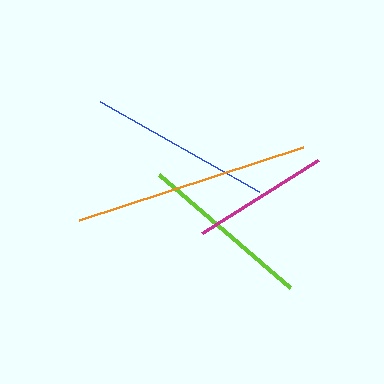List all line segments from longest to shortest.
From longest to shortest: orange, blue, lime, magenta.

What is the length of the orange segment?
The orange segment is approximately 236 pixels long.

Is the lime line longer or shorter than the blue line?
The blue line is longer than the lime line.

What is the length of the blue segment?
The blue segment is approximately 183 pixels long.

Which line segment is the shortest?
The magenta line is the shortest at approximately 137 pixels.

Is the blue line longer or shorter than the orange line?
The orange line is longer than the blue line.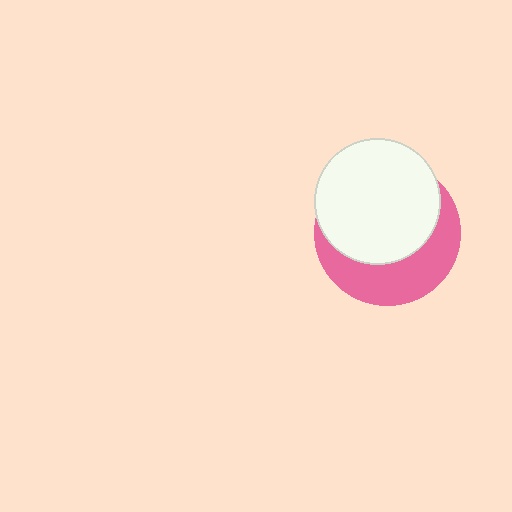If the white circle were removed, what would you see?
You would see the complete pink circle.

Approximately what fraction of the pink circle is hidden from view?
Roughly 60% of the pink circle is hidden behind the white circle.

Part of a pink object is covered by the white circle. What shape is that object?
It is a circle.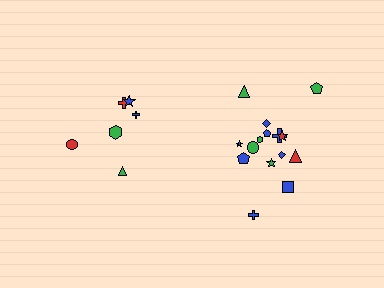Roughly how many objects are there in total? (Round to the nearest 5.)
Roughly 20 objects in total.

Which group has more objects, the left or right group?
The right group.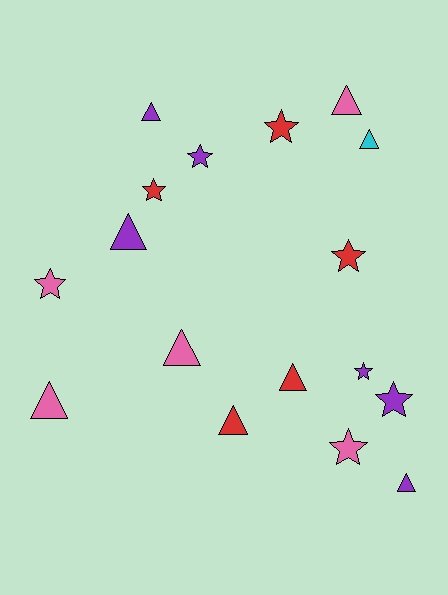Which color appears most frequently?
Purple, with 6 objects.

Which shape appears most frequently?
Triangle, with 9 objects.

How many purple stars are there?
There are 3 purple stars.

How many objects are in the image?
There are 17 objects.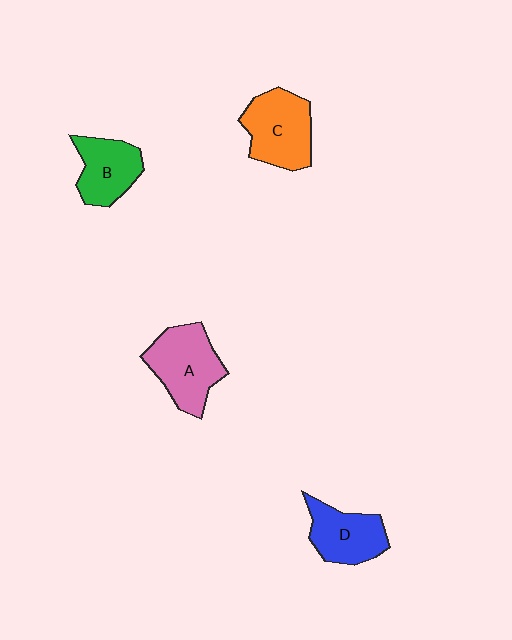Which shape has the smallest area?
Shape B (green).